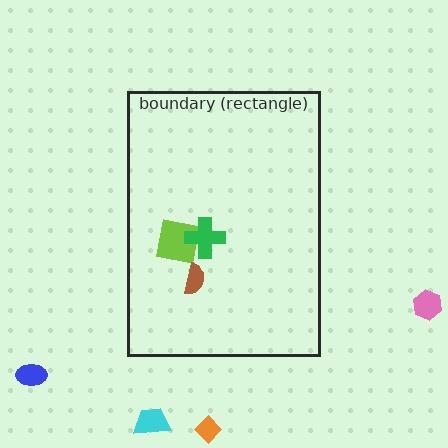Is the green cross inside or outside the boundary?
Inside.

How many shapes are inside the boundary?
3 inside, 4 outside.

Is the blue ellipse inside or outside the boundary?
Outside.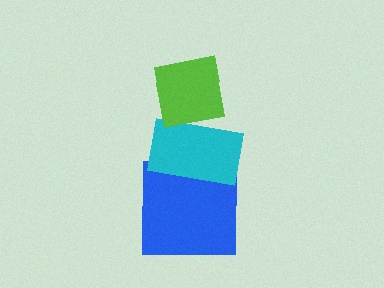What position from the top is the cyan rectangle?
The cyan rectangle is 2nd from the top.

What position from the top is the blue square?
The blue square is 3rd from the top.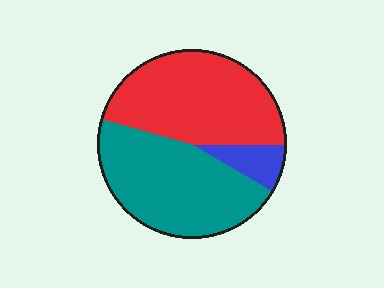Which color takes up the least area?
Blue, at roughly 10%.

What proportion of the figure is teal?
Teal takes up between a quarter and a half of the figure.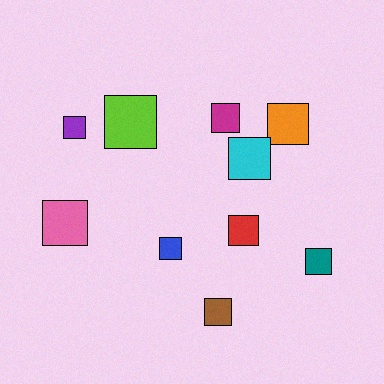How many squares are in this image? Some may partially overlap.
There are 10 squares.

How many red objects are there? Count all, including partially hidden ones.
There is 1 red object.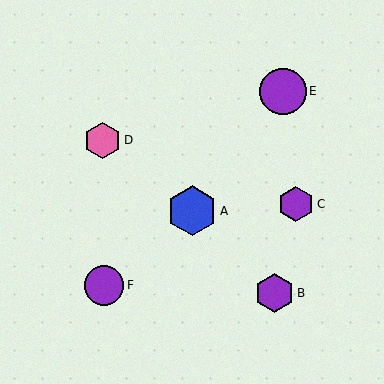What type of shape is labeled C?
Shape C is a purple hexagon.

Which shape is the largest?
The blue hexagon (labeled A) is the largest.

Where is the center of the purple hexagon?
The center of the purple hexagon is at (296, 204).